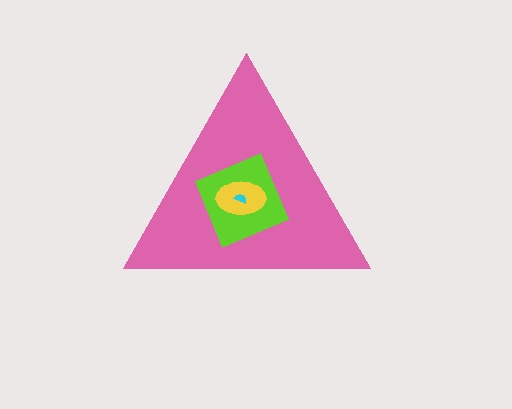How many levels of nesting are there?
4.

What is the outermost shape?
The pink triangle.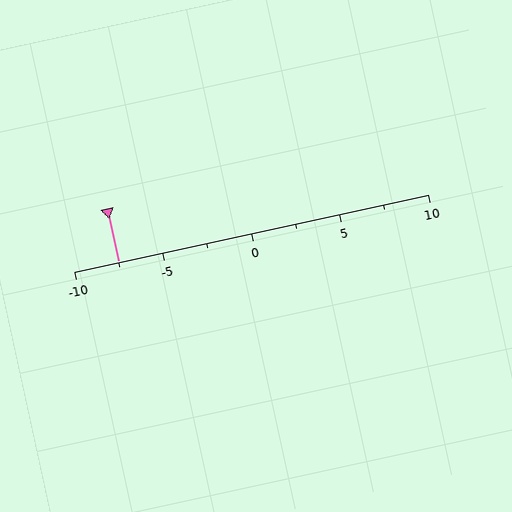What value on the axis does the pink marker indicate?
The marker indicates approximately -7.5.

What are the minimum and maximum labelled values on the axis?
The axis runs from -10 to 10.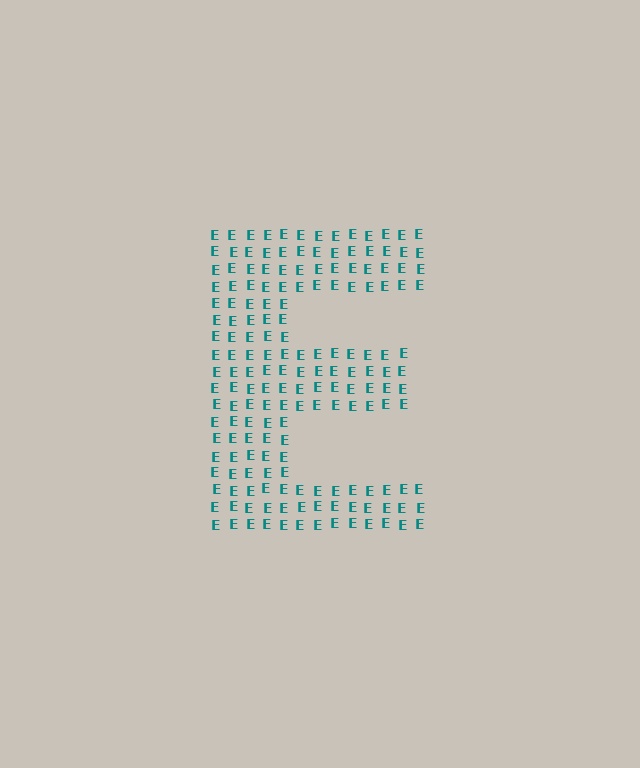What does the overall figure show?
The overall figure shows the letter E.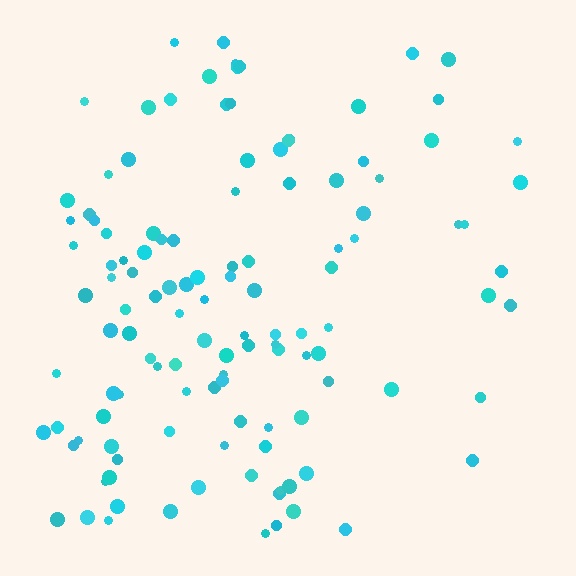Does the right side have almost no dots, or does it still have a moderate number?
Still a moderate number, just noticeably fewer than the left.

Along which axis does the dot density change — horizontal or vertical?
Horizontal.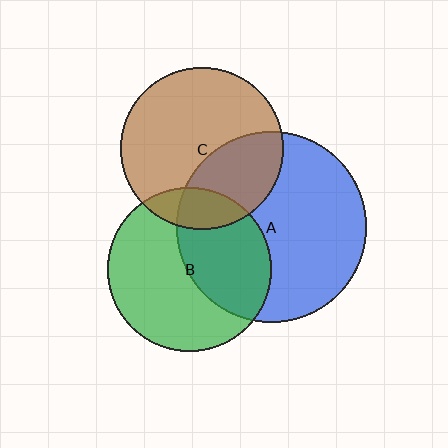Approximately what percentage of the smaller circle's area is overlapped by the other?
Approximately 35%.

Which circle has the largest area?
Circle A (blue).